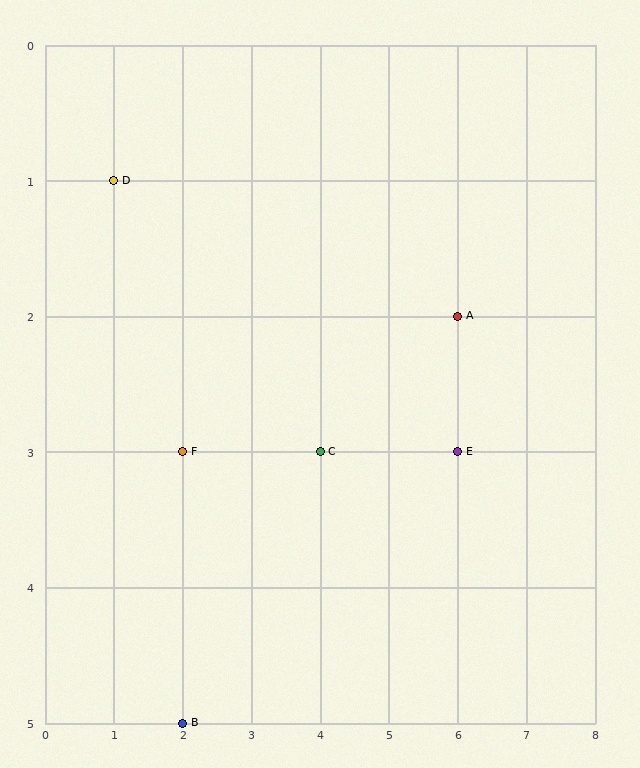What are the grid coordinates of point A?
Point A is at grid coordinates (6, 2).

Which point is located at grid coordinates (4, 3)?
Point C is at (4, 3).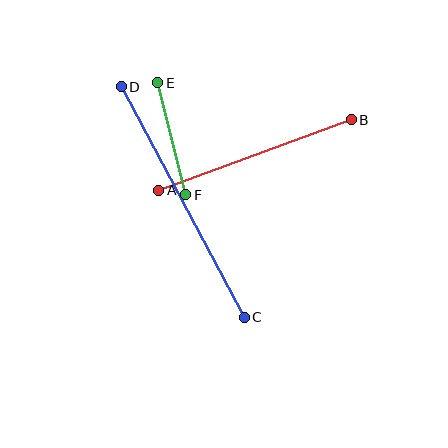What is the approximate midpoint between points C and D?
The midpoint is at approximately (183, 202) pixels.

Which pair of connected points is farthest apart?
Points C and D are farthest apart.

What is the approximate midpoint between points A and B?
The midpoint is at approximately (255, 155) pixels.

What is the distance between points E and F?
The distance is approximately 115 pixels.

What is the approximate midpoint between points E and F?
The midpoint is at approximately (172, 139) pixels.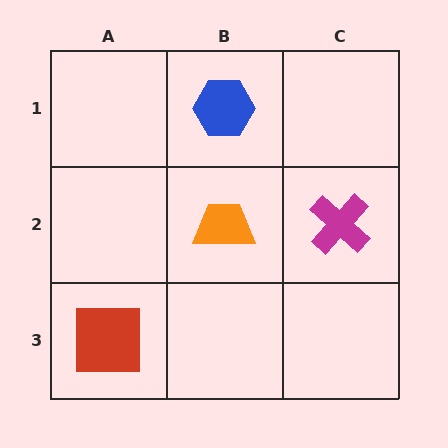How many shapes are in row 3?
1 shape.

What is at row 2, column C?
A magenta cross.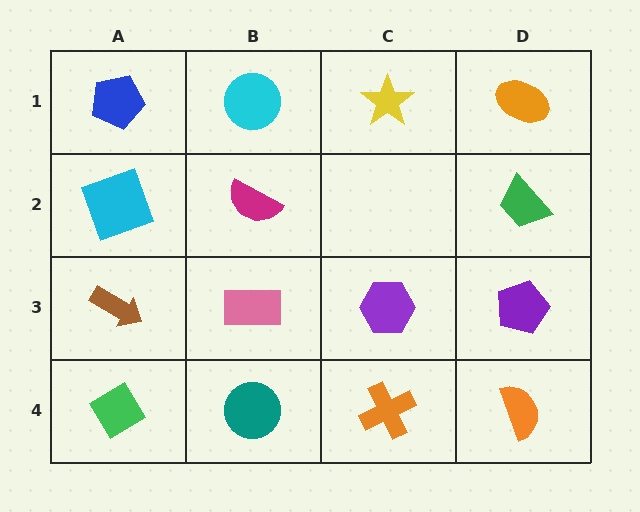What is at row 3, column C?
A purple hexagon.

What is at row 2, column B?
A magenta semicircle.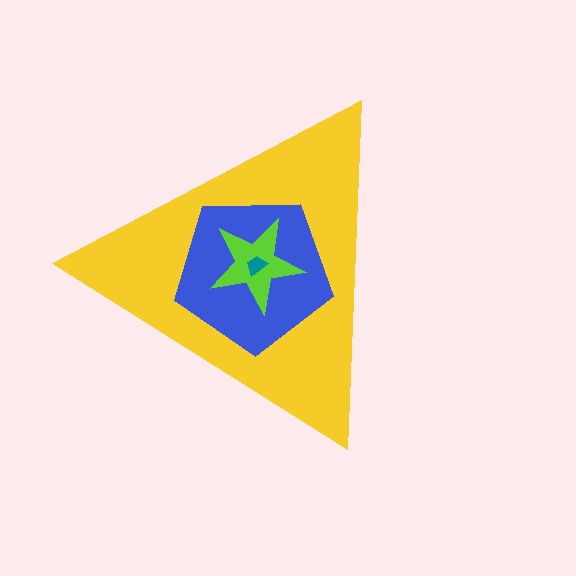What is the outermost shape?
The yellow triangle.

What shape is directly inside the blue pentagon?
The lime star.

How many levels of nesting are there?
4.